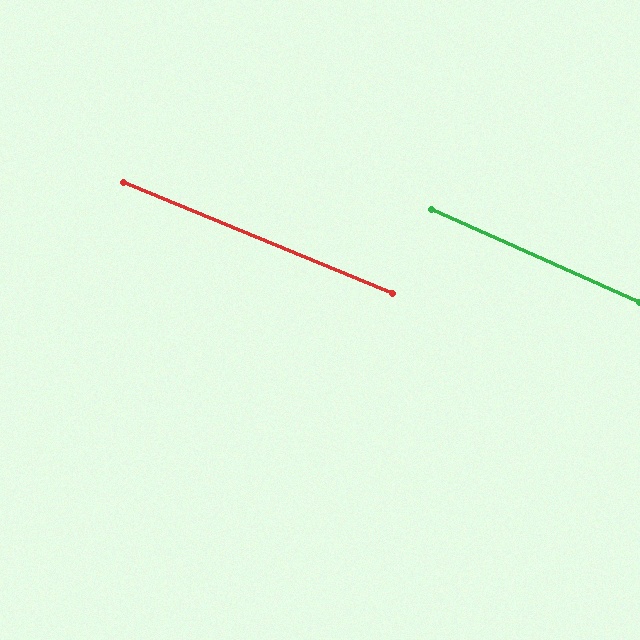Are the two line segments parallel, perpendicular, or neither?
Parallel — their directions differ by only 1.5°.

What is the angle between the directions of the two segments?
Approximately 2 degrees.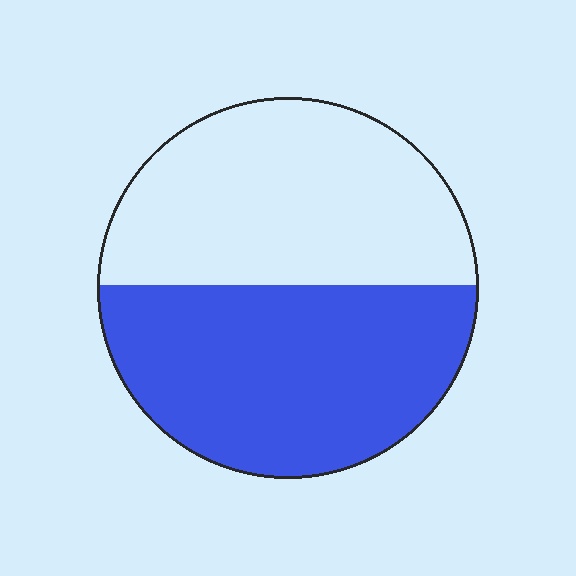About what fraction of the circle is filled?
About one half (1/2).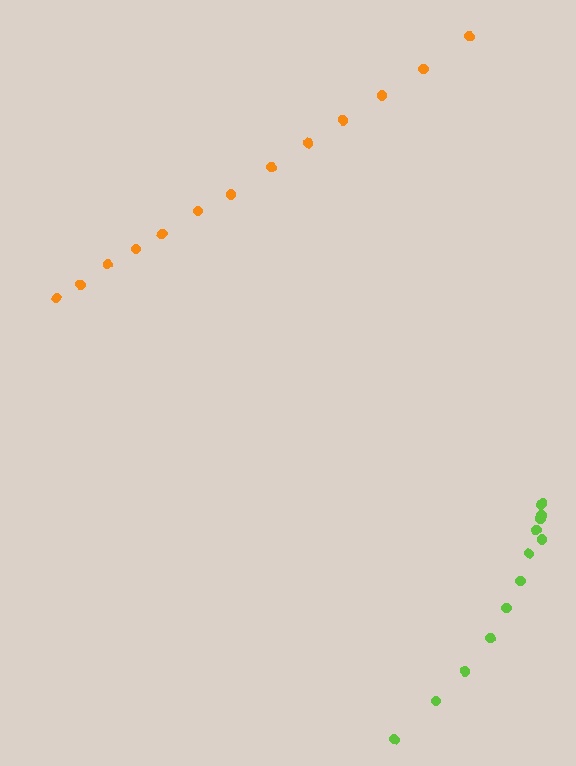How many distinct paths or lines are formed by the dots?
There are 2 distinct paths.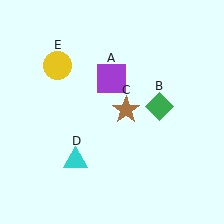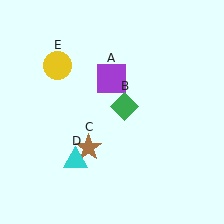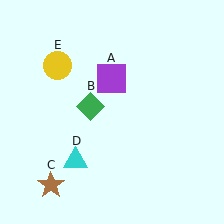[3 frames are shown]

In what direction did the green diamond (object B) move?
The green diamond (object B) moved left.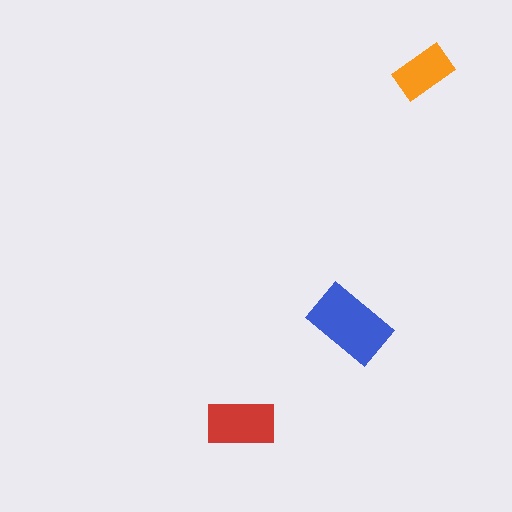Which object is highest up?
The orange rectangle is topmost.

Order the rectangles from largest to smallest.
the blue one, the red one, the orange one.